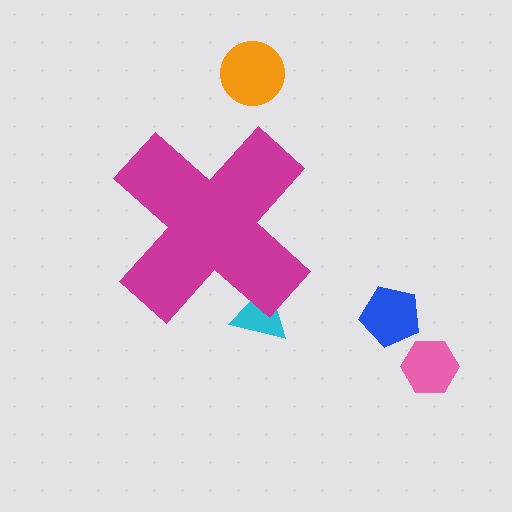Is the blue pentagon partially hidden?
No, the blue pentagon is fully visible.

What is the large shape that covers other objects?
A magenta cross.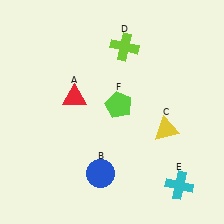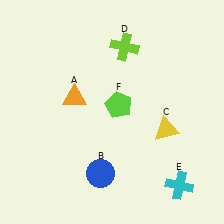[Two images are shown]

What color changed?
The triangle (A) changed from red in Image 1 to orange in Image 2.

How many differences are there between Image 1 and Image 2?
There is 1 difference between the two images.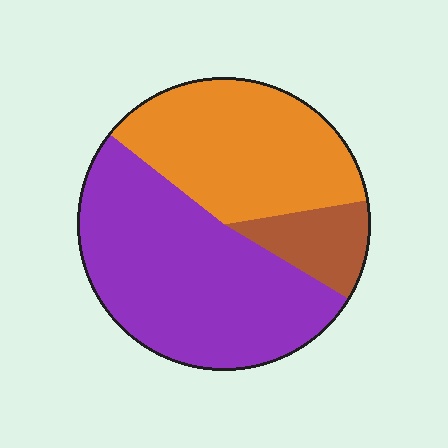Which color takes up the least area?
Brown, at roughly 10%.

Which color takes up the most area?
Purple, at roughly 50%.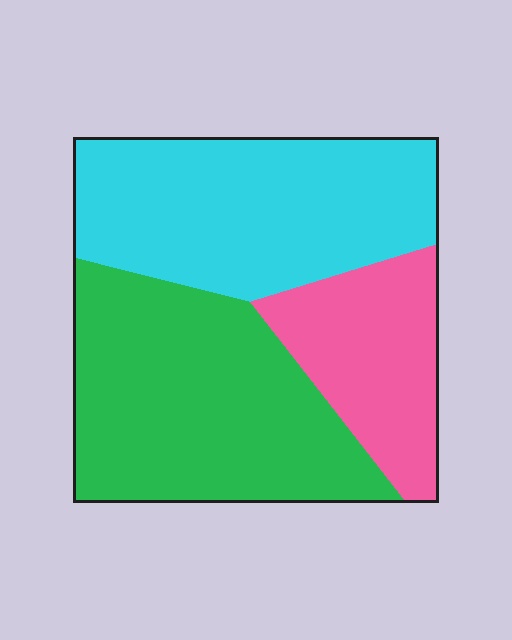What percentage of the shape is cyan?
Cyan takes up about three eighths (3/8) of the shape.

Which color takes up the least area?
Pink, at roughly 20%.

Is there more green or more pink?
Green.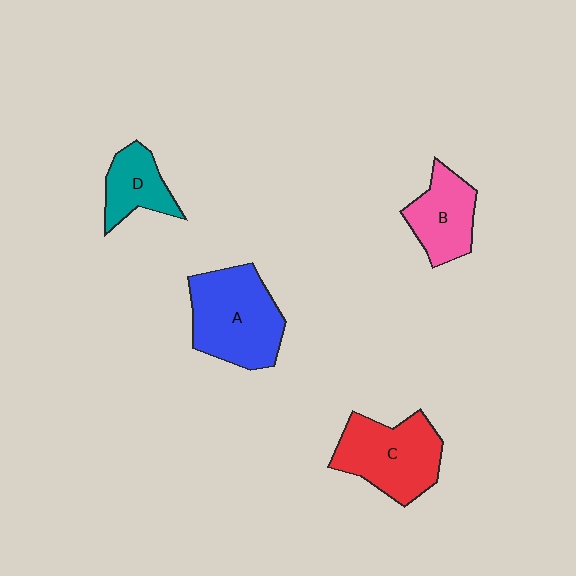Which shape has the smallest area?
Shape D (teal).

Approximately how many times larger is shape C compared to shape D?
Approximately 1.7 times.